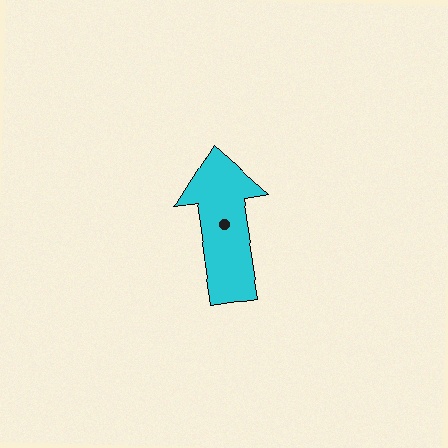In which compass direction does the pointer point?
North.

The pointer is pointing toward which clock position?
Roughly 12 o'clock.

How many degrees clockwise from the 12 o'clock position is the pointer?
Approximately 351 degrees.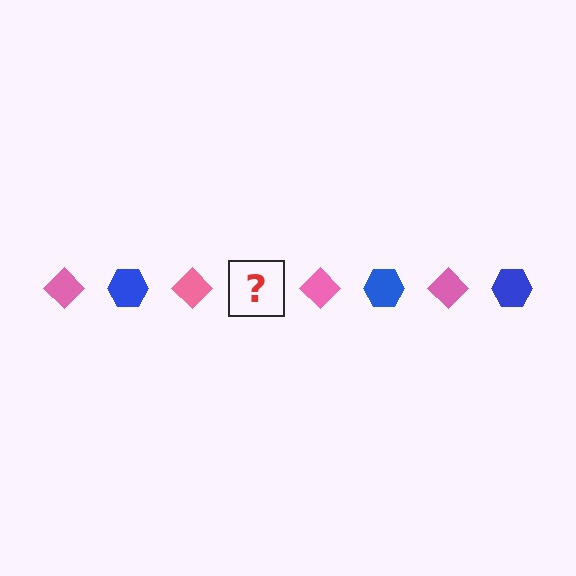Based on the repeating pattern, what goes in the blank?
The blank should be a blue hexagon.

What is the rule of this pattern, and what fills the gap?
The rule is that the pattern alternates between pink diamond and blue hexagon. The gap should be filled with a blue hexagon.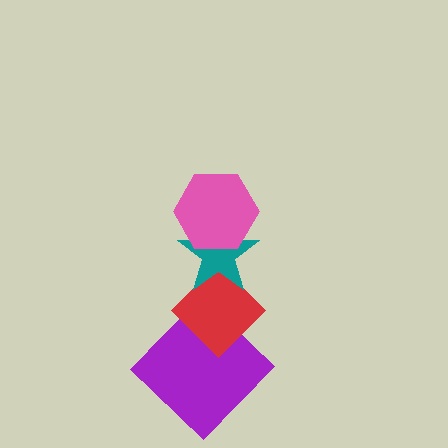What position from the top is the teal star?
The teal star is 2nd from the top.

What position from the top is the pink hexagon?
The pink hexagon is 1st from the top.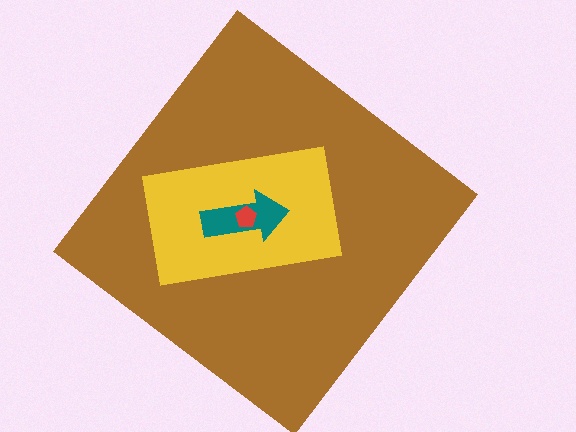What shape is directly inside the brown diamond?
The yellow rectangle.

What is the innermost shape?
The red pentagon.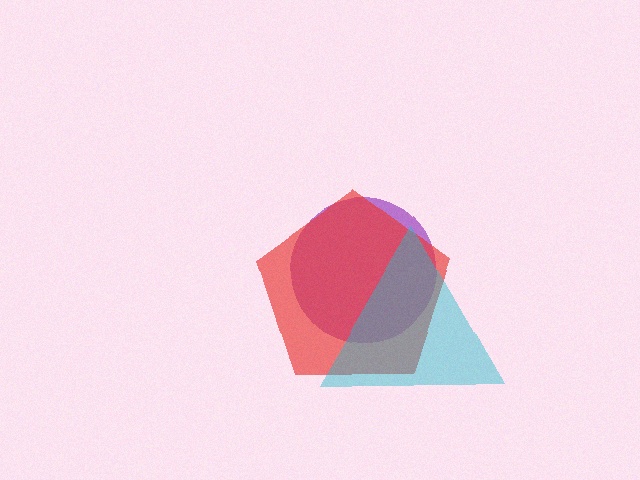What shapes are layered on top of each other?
The layered shapes are: a purple circle, a red pentagon, a cyan triangle.